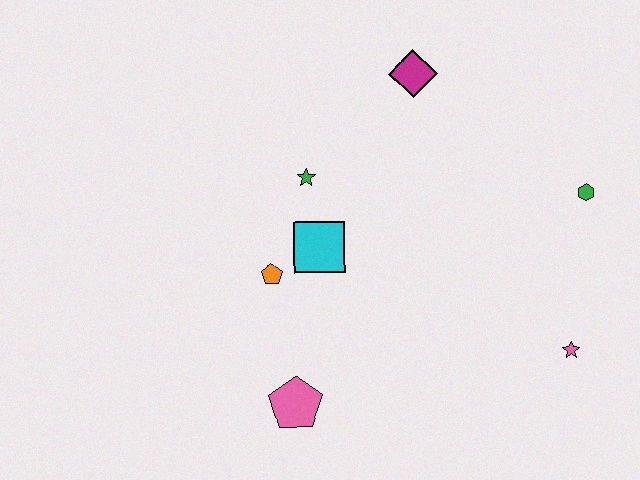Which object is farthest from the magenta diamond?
The pink pentagon is farthest from the magenta diamond.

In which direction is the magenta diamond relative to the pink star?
The magenta diamond is above the pink star.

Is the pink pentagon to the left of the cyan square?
Yes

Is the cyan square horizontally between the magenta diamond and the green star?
Yes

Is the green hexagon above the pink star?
Yes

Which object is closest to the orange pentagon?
The cyan square is closest to the orange pentagon.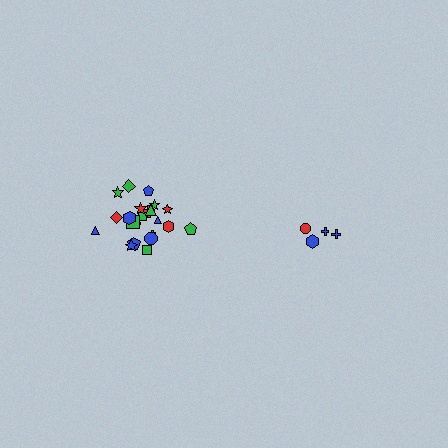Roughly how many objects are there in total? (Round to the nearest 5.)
Roughly 25 objects in total.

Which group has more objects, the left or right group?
The left group.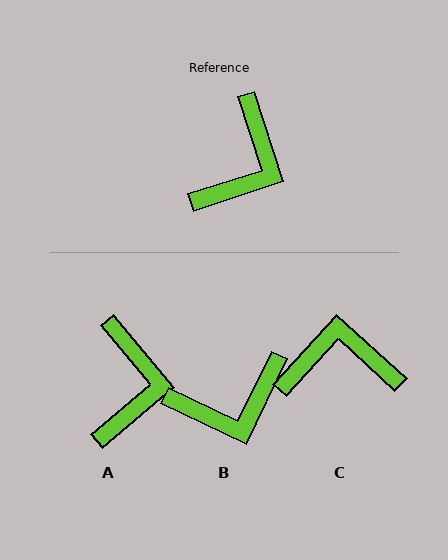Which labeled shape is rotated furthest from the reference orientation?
C, about 120 degrees away.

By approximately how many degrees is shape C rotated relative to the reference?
Approximately 120 degrees counter-clockwise.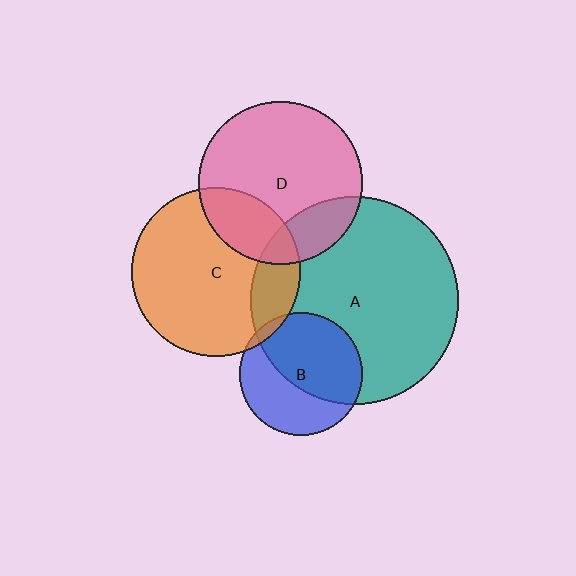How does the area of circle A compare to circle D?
Approximately 1.6 times.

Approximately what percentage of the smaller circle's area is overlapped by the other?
Approximately 55%.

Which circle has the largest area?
Circle A (teal).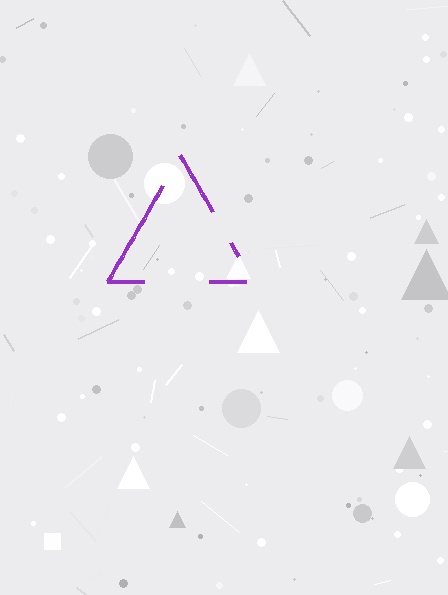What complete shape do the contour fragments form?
The contour fragments form a triangle.